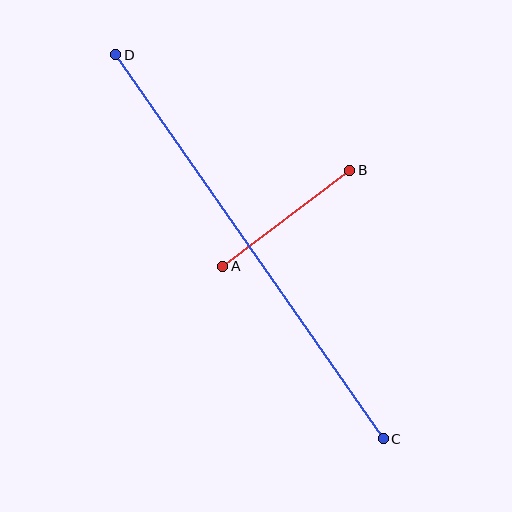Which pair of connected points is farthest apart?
Points C and D are farthest apart.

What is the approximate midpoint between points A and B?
The midpoint is at approximately (286, 218) pixels.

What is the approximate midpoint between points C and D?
The midpoint is at approximately (250, 247) pixels.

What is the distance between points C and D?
The distance is approximately 468 pixels.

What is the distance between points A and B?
The distance is approximately 159 pixels.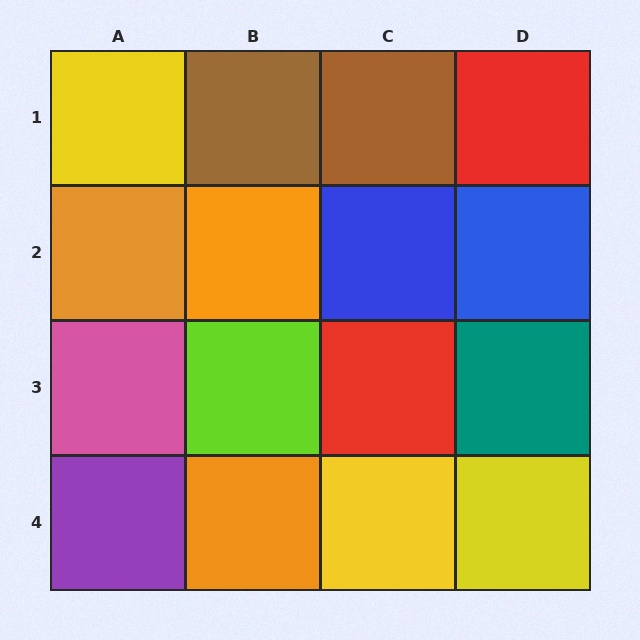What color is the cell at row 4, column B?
Orange.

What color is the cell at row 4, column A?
Purple.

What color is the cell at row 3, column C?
Red.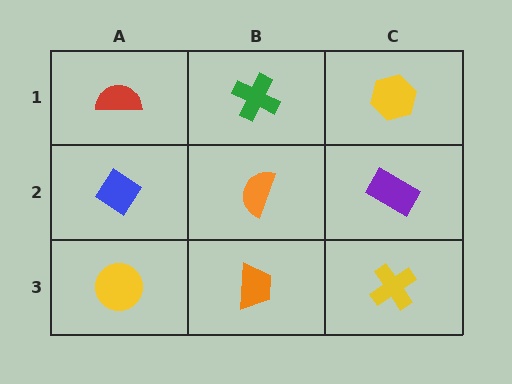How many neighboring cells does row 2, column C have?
3.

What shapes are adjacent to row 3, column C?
A purple rectangle (row 2, column C), an orange trapezoid (row 3, column B).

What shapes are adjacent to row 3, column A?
A blue diamond (row 2, column A), an orange trapezoid (row 3, column B).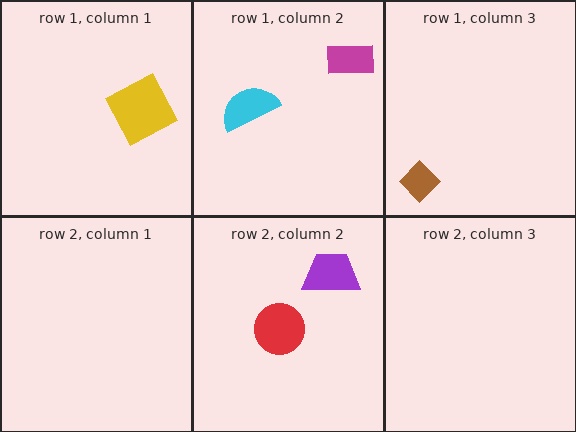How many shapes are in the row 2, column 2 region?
2.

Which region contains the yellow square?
The row 1, column 1 region.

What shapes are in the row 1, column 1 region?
The yellow square.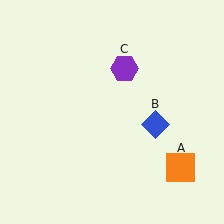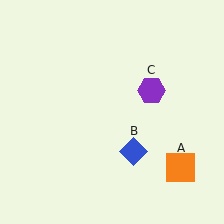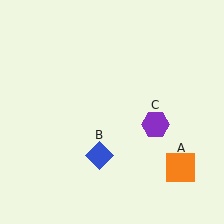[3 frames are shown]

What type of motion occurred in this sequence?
The blue diamond (object B), purple hexagon (object C) rotated clockwise around the center of the scene.